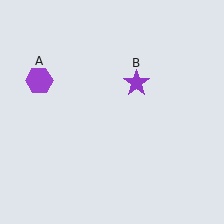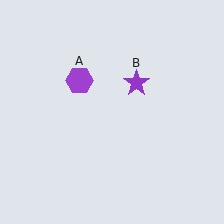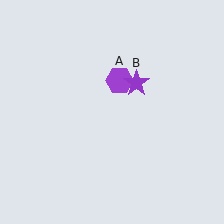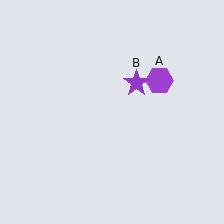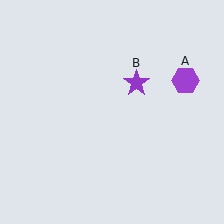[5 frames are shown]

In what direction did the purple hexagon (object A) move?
The purple hexagon (object A) moved right.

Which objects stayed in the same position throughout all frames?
Purple star (object B) remained stationary.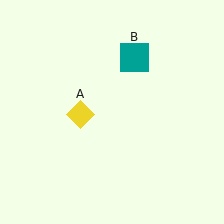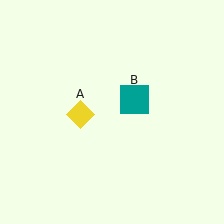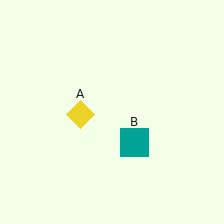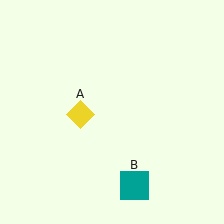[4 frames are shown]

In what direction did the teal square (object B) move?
The teal square (object B) moved down.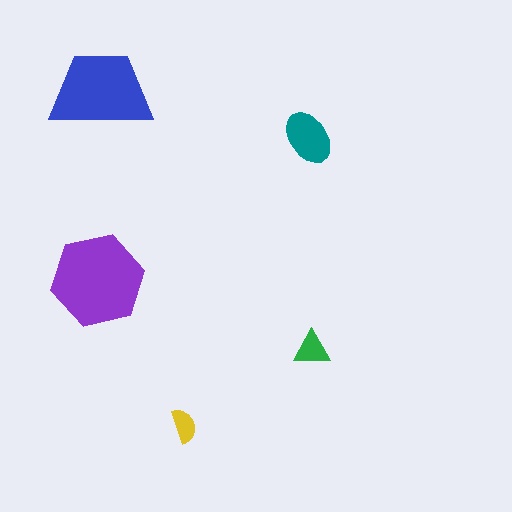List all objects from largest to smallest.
The purple hexagon, the blue trapezoid, the teal ellipse, the green triangle, the yellow semicircle.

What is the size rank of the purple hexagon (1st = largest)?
1st.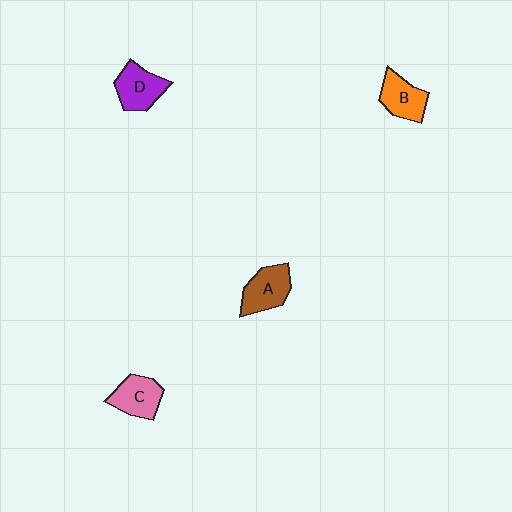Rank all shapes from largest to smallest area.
From largest to smallest: A (brown), D (purple), C (pink), B (orange).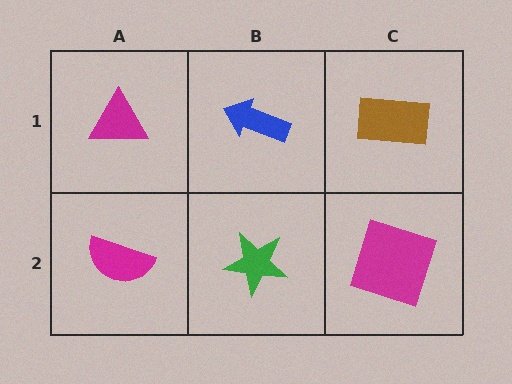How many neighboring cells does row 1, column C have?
2.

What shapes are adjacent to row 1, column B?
A green star (row 2, column B), a magenta triangle (row 1, column A), a brown rectangle (row 1, column C).